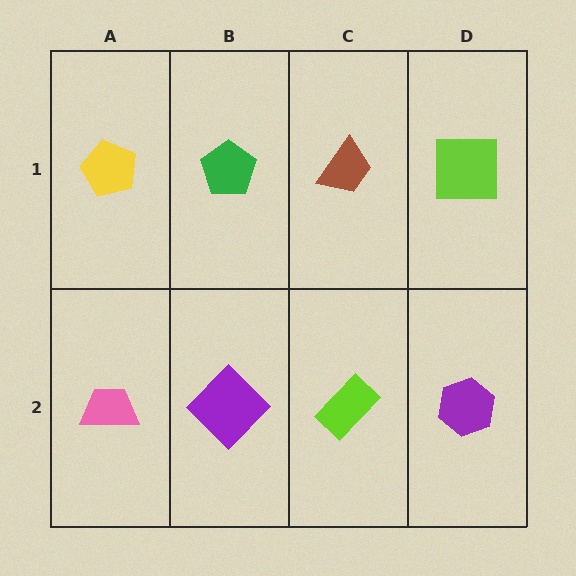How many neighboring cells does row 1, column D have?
2.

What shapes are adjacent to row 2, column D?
A lime square (row 1, column D), a lime rectangle (row 2, column C).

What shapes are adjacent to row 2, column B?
A green pentagon (row 1, column B), a pink trapezoid (row 2, column A), a lime rectangle (row 2, column C).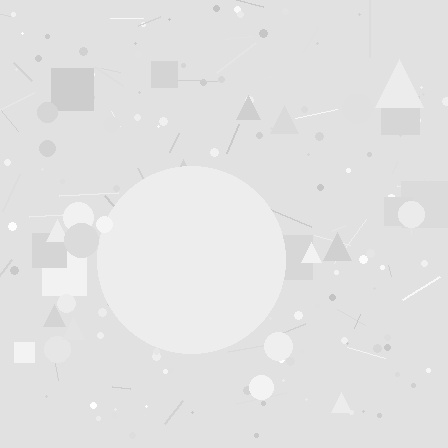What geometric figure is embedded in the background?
A circle is embedded in the background.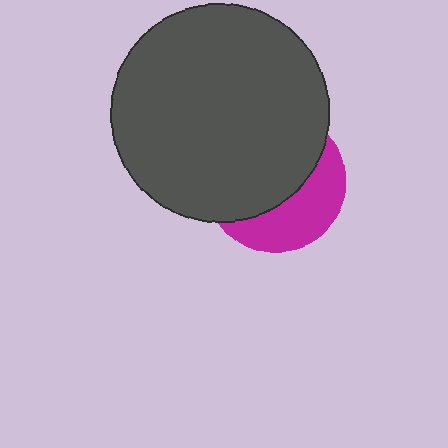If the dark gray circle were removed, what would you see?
You would see the complete magenta circle.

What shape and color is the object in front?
The object in front is a dark gray circle.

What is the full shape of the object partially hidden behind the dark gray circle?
The partially hidden object is a magenta circle.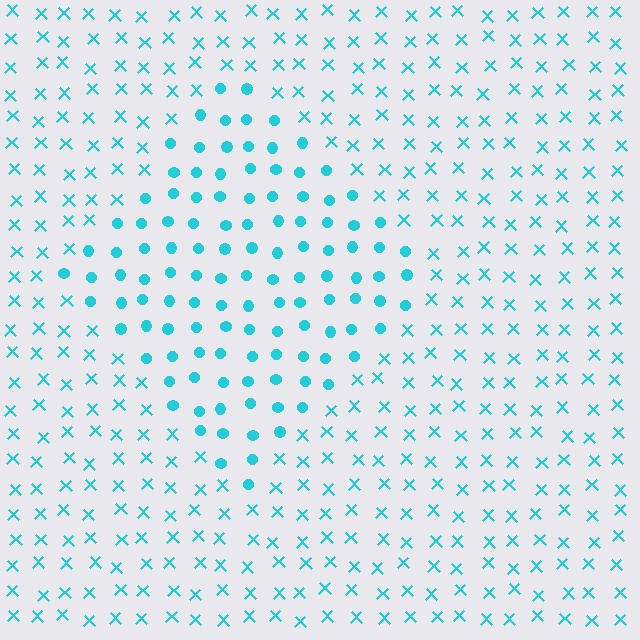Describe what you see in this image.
The image is filled with small cyan elements arranged in a uniform grid. A diamond-shaped region contains circles, while the surrounding area contains X marks. The boundary is defined purely by the change in element shape.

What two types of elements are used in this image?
The image uses circles inside the diamond region and X marks outside it.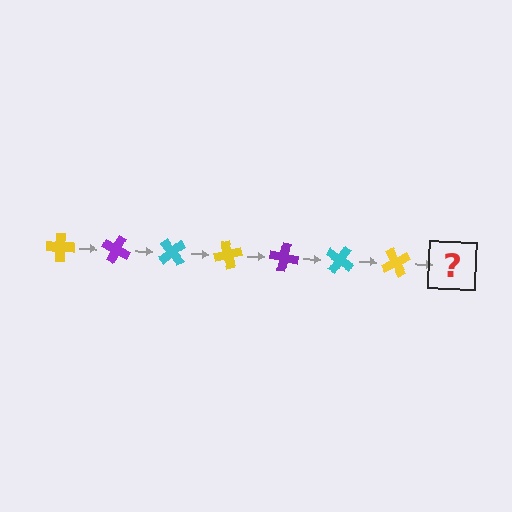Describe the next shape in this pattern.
It should be a purple cross, rotated 175 degrees from the start.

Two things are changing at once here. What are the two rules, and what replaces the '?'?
The two rules are that it rotates 25 degrees each step and the color cycles through yellow, purple, and cyan. The '?' should be a purple cross, rotated 175 degrees from the start.